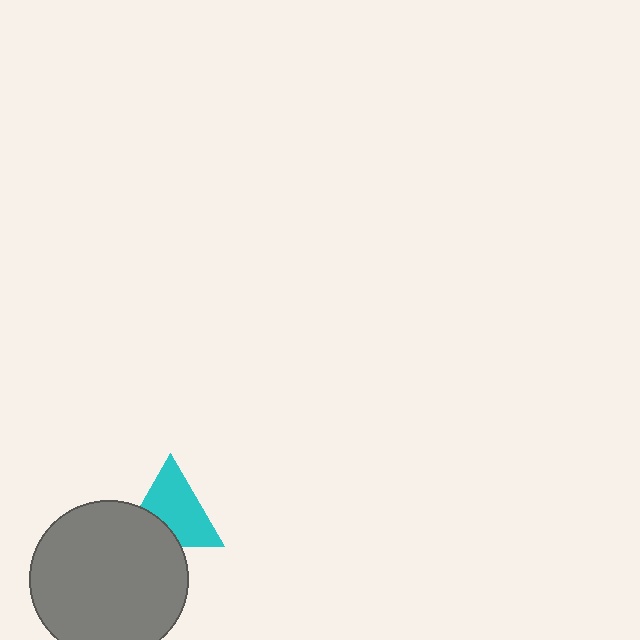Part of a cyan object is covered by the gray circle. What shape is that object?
It is a triangle.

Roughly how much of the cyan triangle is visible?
Most of it is visible (roughly 69%).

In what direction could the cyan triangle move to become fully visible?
The cyan triangle could move up. That would shift it out from behind the gray circle entirely.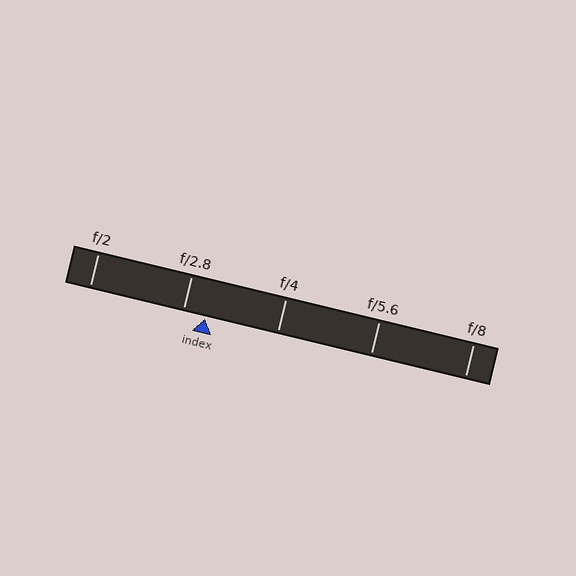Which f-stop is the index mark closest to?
The index mark is closest to f/2.8.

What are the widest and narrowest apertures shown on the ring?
The widest aperture shown is f/2 and the narrowest is f/8.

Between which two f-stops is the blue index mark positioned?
The index mark is between f/2.8 and f/4.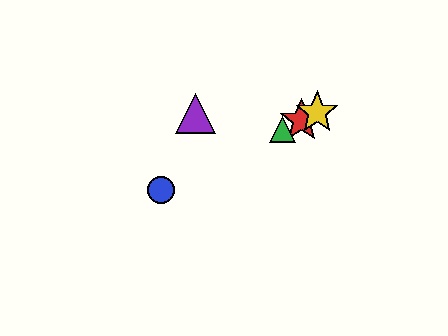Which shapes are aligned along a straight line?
The red star, the blue circle, the green triangle, the yellow star are aligned along a straight line.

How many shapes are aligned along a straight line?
4 shapes (the red star, the blue circle, the green triangle, the yellow star) are aligned along a straight line.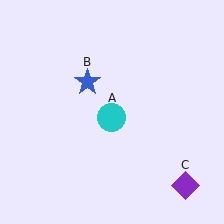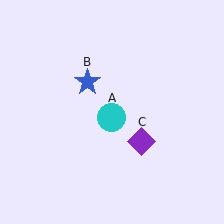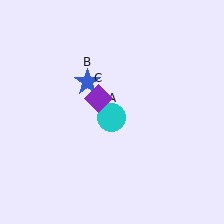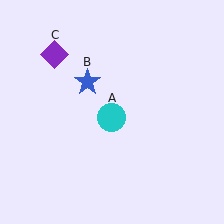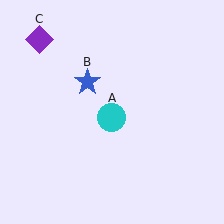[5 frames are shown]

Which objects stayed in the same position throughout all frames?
Cyan circle (object A) and blue star (object B) remained stationary.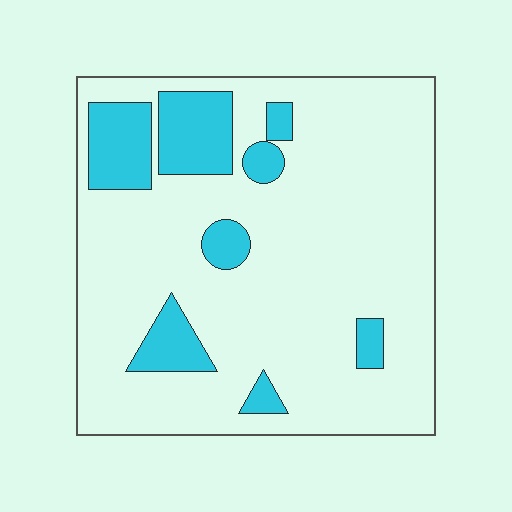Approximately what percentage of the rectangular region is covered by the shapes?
Approximately 20%.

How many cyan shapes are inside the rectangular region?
8.